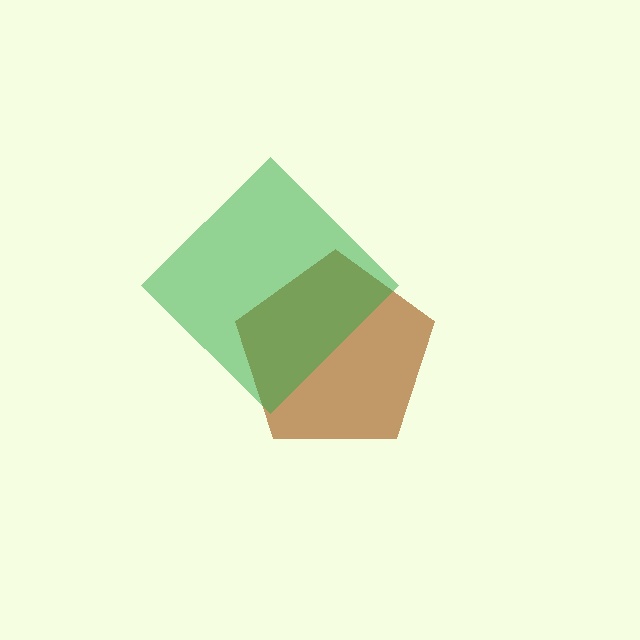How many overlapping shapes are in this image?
There are 2 overlapping shapes in the image.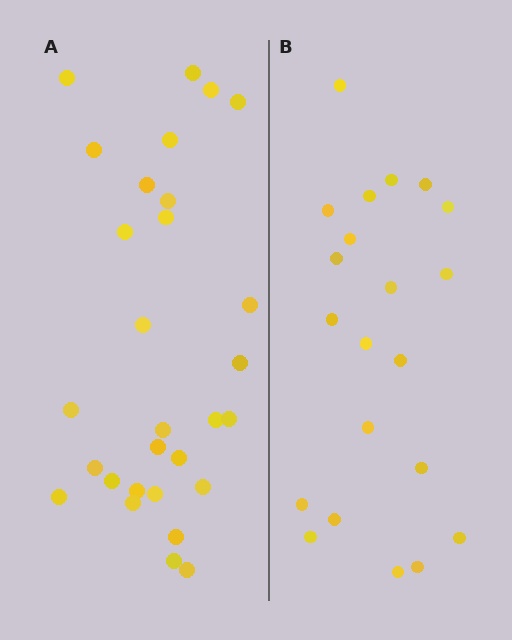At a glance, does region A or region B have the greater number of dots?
Region A (the left region) has more dots.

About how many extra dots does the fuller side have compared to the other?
Region A has roughly 8 or so more dots than region B.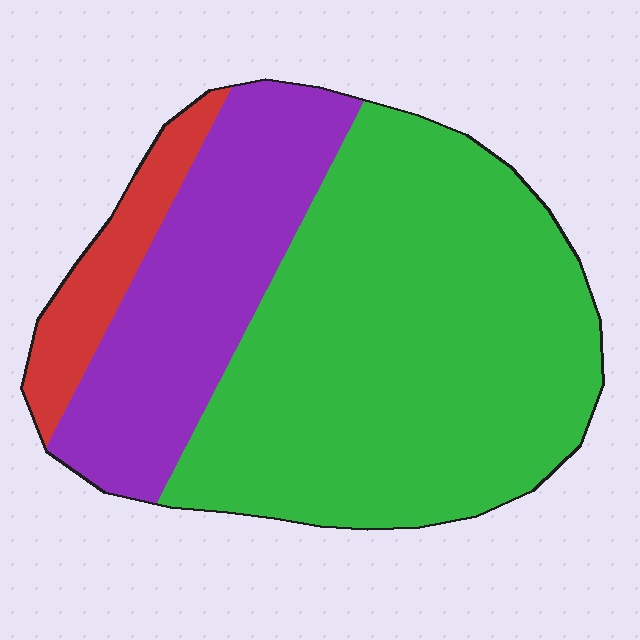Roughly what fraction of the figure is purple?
Purple covers roughly 30% of the figure.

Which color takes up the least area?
Red, at roughly 10%.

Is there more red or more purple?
Purple.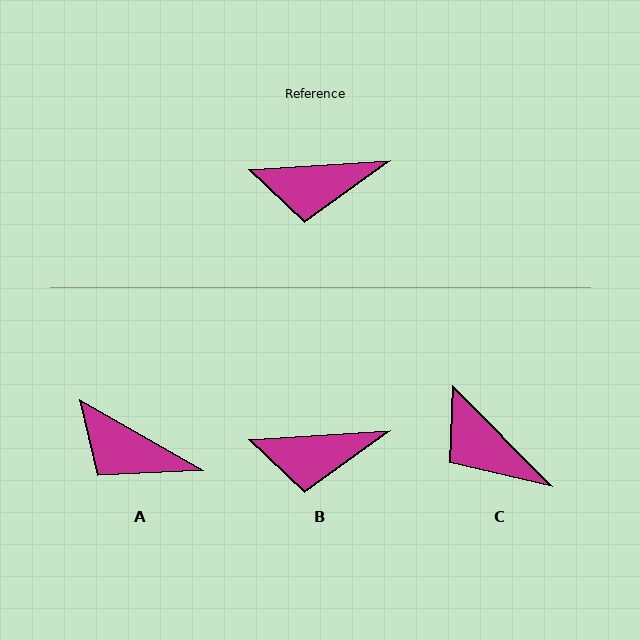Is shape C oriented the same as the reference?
No, it is off by about 49 degrees.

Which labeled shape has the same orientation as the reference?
B.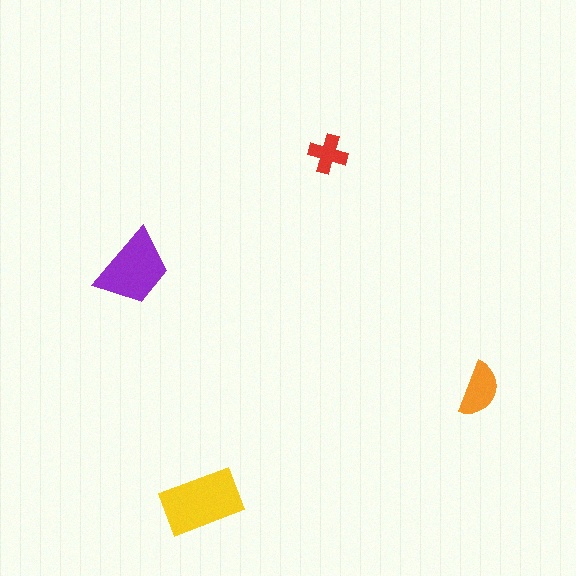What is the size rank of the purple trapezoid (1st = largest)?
2nd.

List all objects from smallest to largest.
The red cross, the orange semicircle, the purple trapezoid, the yellow rectangle.